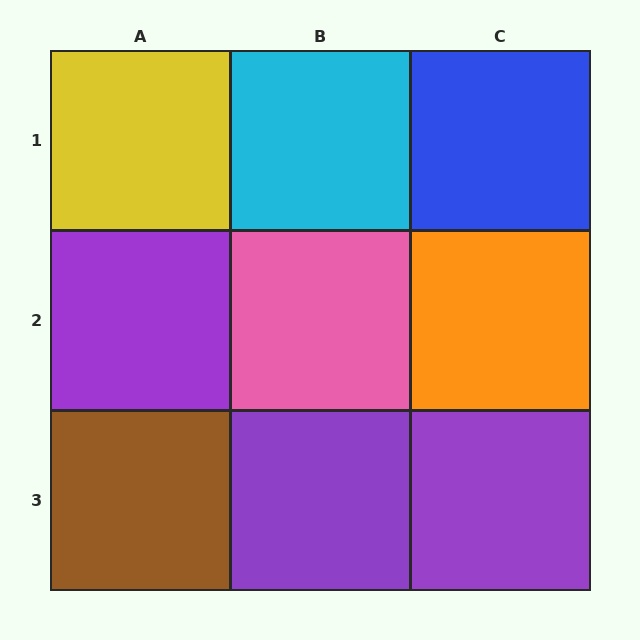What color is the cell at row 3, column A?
Brown.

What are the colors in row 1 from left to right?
Yellow, cyan, blue.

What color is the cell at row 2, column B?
Pink.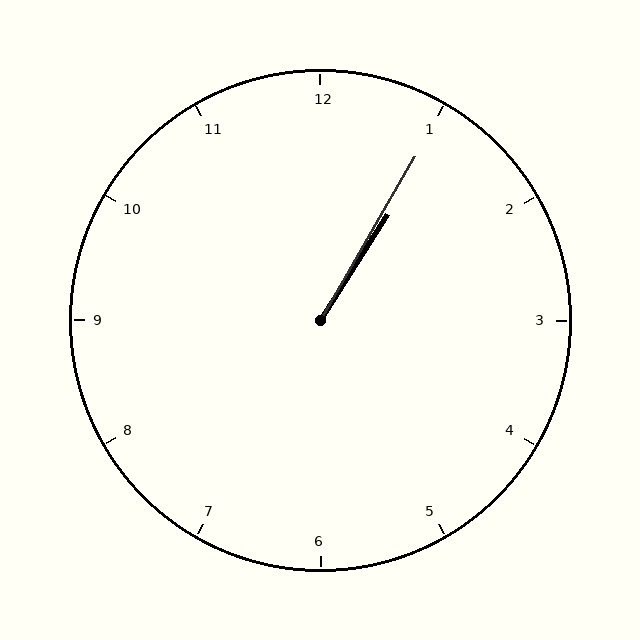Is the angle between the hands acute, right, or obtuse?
It is acute.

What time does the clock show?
1:05.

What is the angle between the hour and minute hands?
Approximately 2 degrees.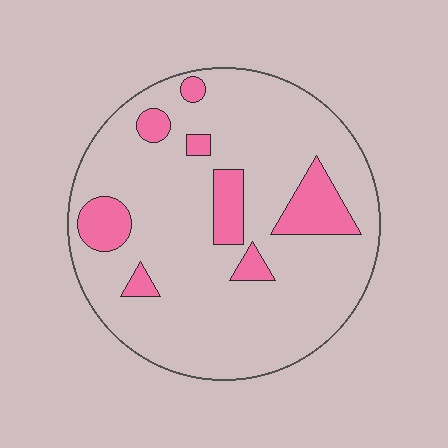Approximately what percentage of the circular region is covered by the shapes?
Approximately 15%.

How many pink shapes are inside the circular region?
8.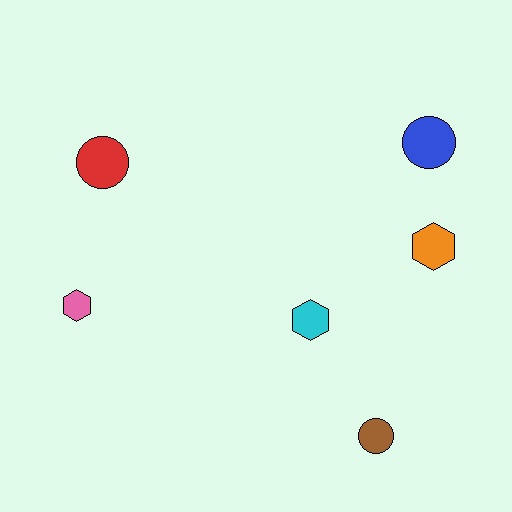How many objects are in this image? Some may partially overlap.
There are 6 objects.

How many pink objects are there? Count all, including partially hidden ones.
There is 1 pink object.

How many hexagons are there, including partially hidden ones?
There are 3 hexagons.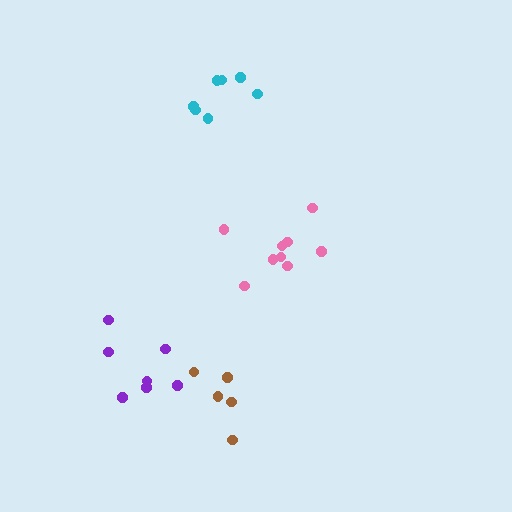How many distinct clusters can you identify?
There are 4 distinct clusters.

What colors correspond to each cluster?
The clusters are colored: pink, cyan, brown, purple.